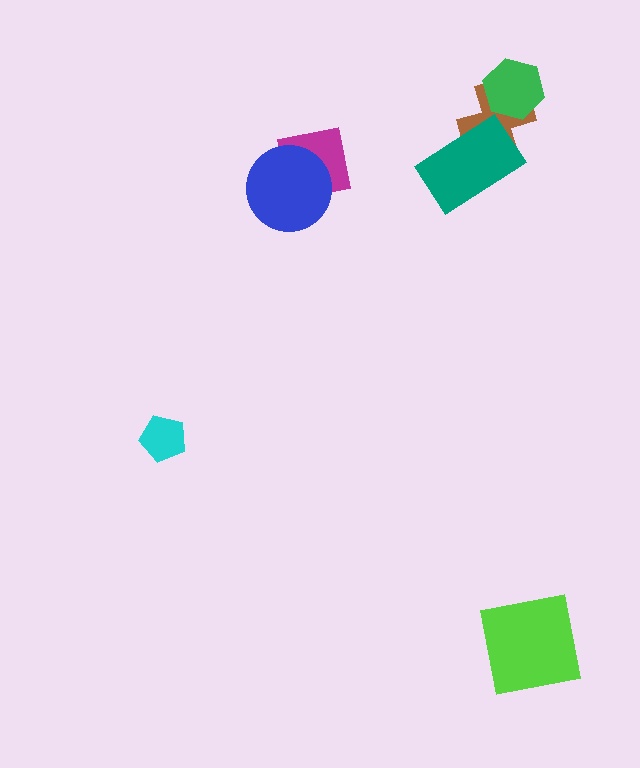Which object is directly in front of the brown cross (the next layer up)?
The green hexagon is directly in front of the brown cross.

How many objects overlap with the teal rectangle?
1 object overlaps with the teal rectangle.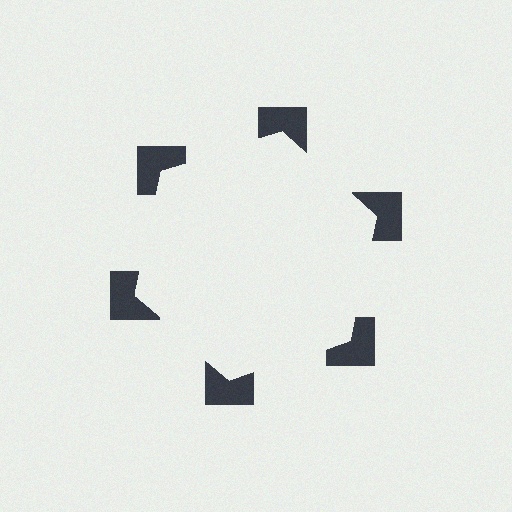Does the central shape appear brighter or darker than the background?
It typically appears slightly brighter than the background, even though no actual brightness change is drawn.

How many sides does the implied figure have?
6 sides.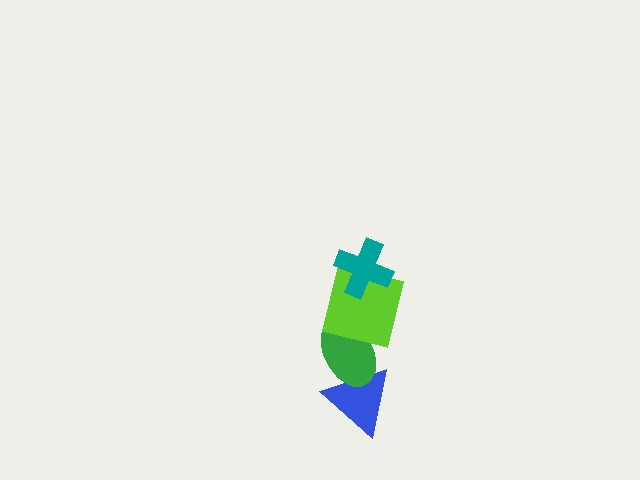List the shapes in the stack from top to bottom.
From top to bottom: the teal cross, the lime square, the green ellipse, the blue triangle.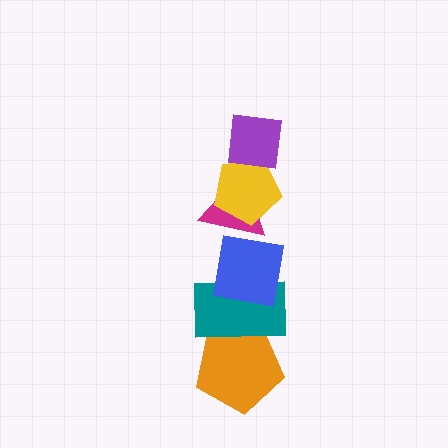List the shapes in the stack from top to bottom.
From top to bottom: the purple square, the yellow pentagon, the magenta triangle, the blue square, the teal rectangle, the orange pentagon.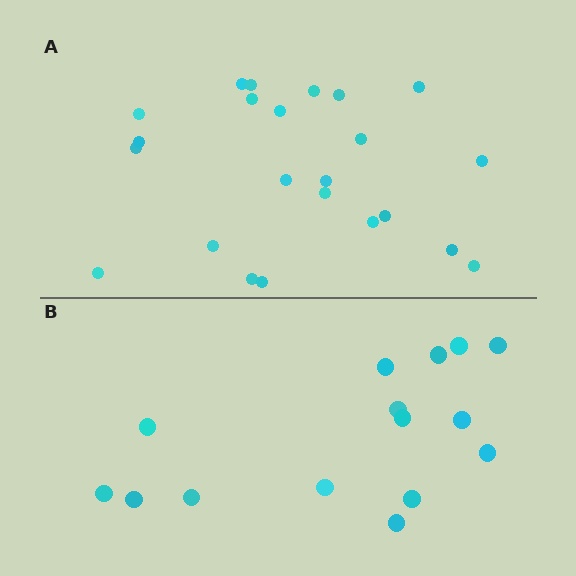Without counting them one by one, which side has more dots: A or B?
Region A (the top region) has more dots.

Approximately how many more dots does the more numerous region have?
Region A has roughly 8 or so more dots than region B.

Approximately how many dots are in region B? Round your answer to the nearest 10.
About 20 dots. (The exact count is 15, which rounds to 20.)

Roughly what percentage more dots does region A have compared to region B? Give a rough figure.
About 55% more.